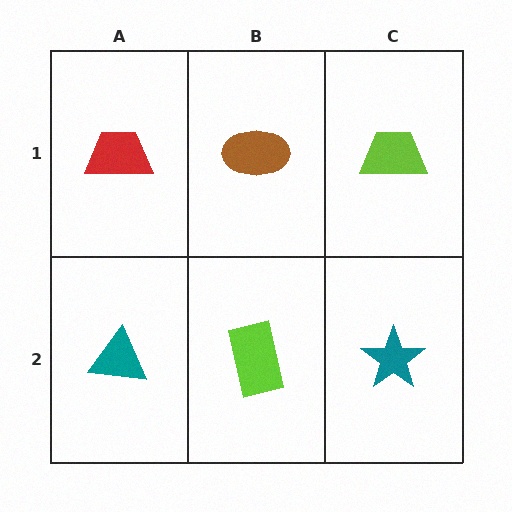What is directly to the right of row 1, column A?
A brown ellipse.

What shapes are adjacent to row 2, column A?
A red trapezoid (row 1, column A), a lime rectangle (row 2, column B).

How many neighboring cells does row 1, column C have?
2.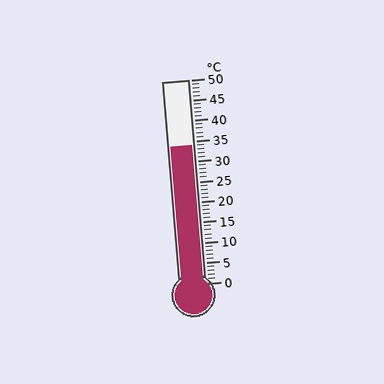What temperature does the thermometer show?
The thermometer shows approximately 34°C.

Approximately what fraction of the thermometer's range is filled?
The thermometer is filled to approximately 70% of its range.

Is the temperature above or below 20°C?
The temperature is above 20°C.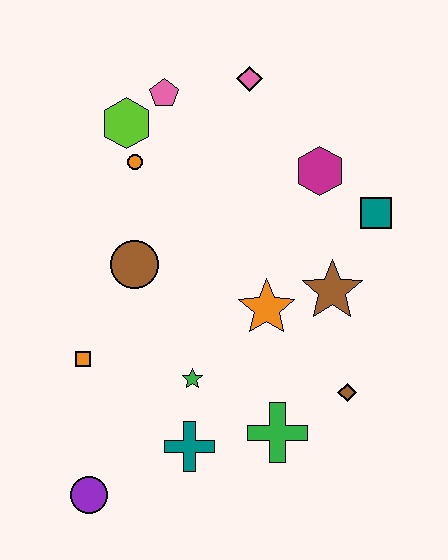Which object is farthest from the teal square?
The purple circle is farthest from the teal square.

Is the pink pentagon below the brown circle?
No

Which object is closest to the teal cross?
The green star is closest to the teal cross.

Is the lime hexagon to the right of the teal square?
No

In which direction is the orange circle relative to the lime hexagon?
The orange circle is below the lime hexagon.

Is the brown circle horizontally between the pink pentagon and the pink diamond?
No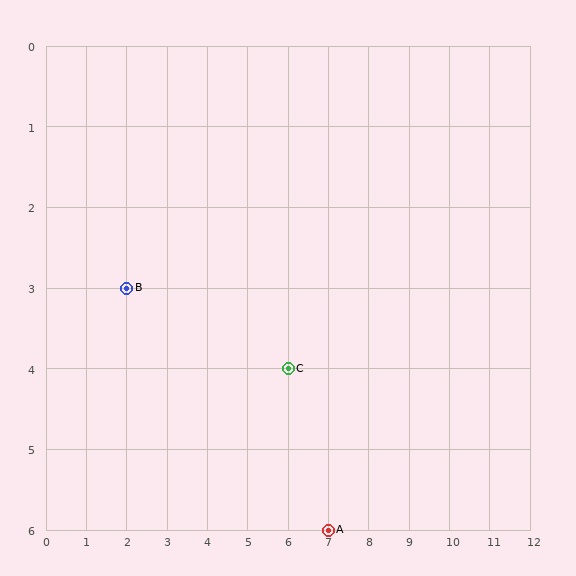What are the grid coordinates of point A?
Point A is at grid coordinates (7, 6).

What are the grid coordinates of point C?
Point C is at grid coordinates (6, 4).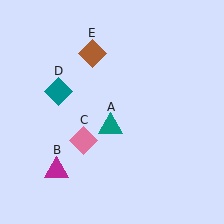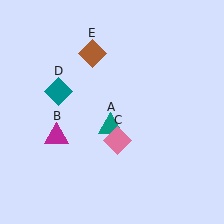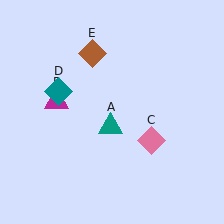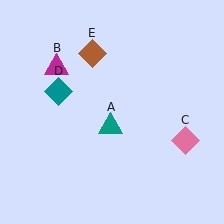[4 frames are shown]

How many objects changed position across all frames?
2 objects changed position: magenta triangle (object B), pink diamond (object C).